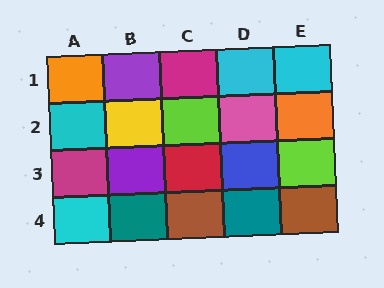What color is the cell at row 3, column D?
Blue.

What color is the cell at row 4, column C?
Brown.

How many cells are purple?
2 cells are purple.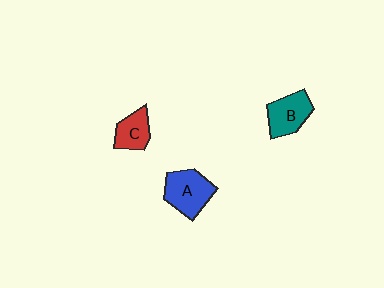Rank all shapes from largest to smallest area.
From largest to smallest: A (blue), B (teal), C (red).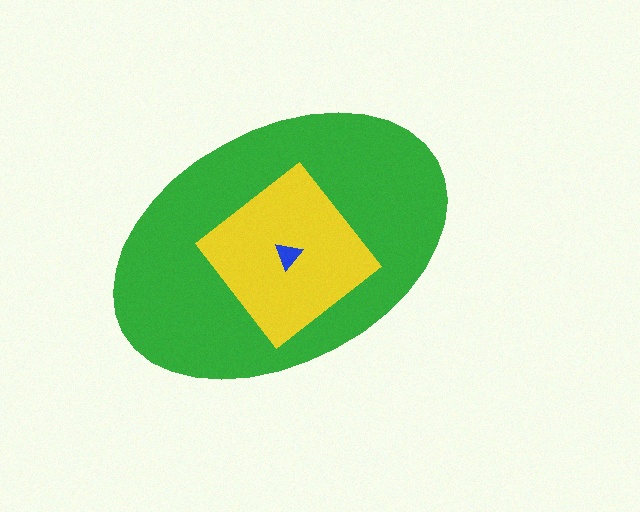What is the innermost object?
The blue triangle.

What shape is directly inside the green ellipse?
The yellow diamond.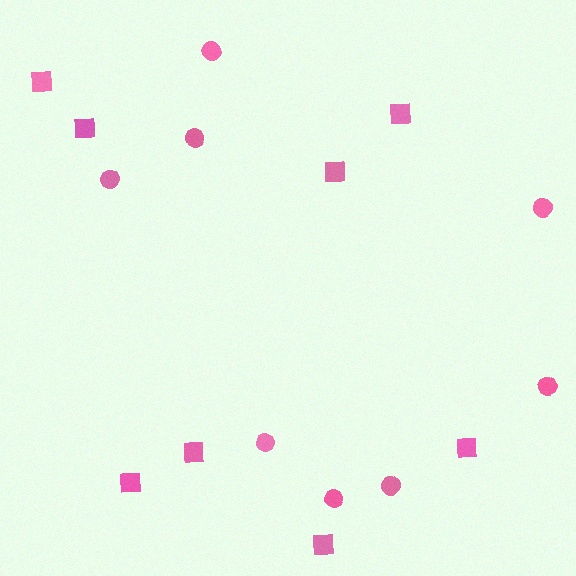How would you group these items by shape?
There are 2 groups: one group of squares (8) and one group of circles (8).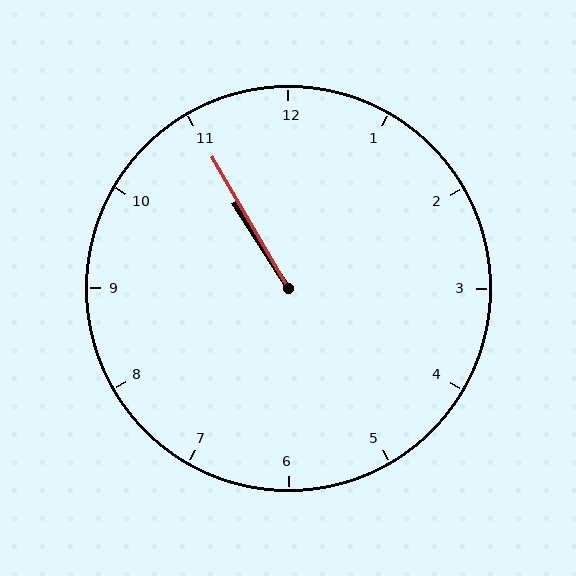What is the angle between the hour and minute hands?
Approximately 2 degrees.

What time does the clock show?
10:55.